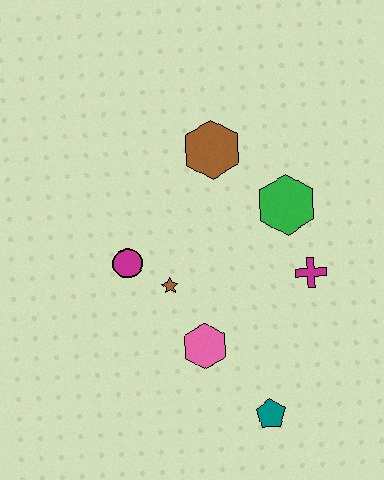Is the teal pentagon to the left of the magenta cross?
Yes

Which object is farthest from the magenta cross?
The magenta circle is farthest from the magenta cross.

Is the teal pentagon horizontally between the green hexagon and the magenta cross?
No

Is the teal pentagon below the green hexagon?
Yes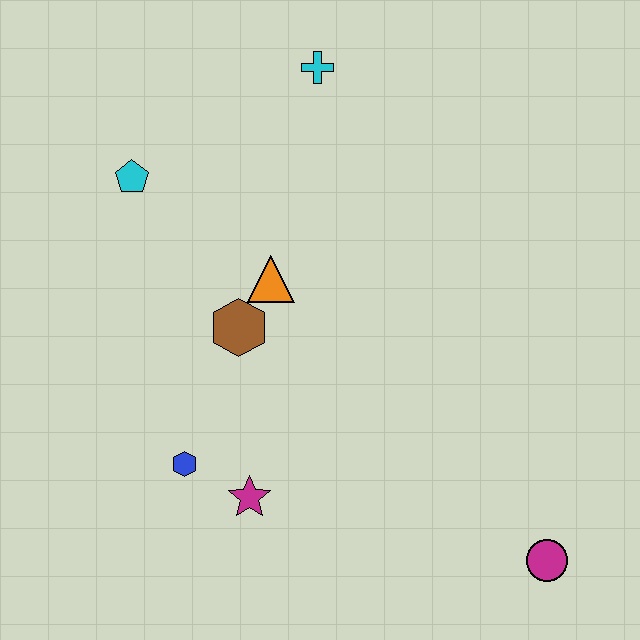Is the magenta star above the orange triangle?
No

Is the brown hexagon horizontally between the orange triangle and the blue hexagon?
Yes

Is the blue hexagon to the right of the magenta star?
No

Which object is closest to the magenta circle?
The magenta star is closest to the magenta circle.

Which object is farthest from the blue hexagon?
The cyan cross is farthest from the blue hexagon.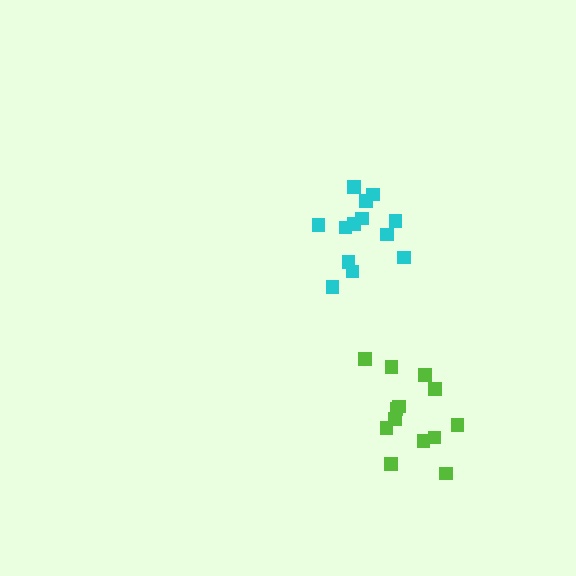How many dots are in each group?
Group 1: 13 dots, Group 2: 13 dots (26 total).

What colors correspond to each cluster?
The clusters are colored: cyan, lime.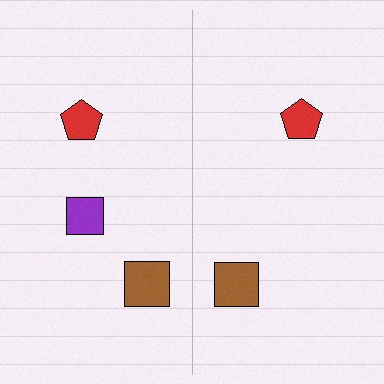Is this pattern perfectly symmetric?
No, the pattern is not perfectly symmetric. A purple square is missing from the right side.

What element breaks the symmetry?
A purple square is missing from the right side.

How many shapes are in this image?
There are 5 shapes in this image.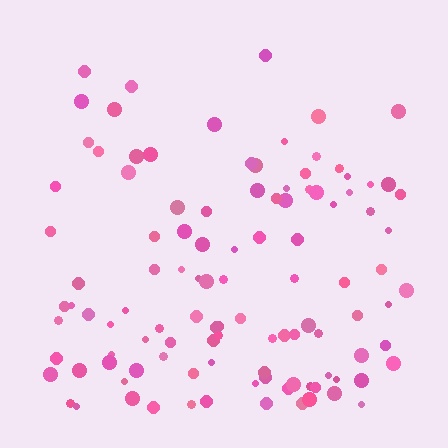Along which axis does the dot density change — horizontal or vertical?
Vertical.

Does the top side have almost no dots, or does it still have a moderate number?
Still a moderate number, just noticeably fewer than the bottom.